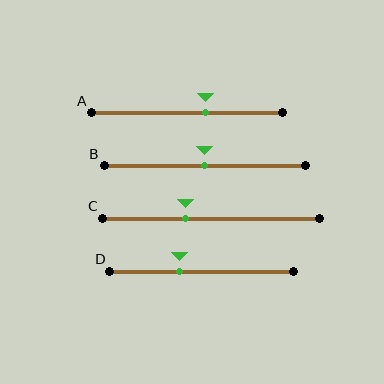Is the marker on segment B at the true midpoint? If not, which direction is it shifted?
Yes, the marker on segment B is at the true midpoint.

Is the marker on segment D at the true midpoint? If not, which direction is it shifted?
No, the marker on segment D is shifted to the left by about 12% of the segment length.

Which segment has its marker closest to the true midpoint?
Segment B has its marker closest to the true midpoint.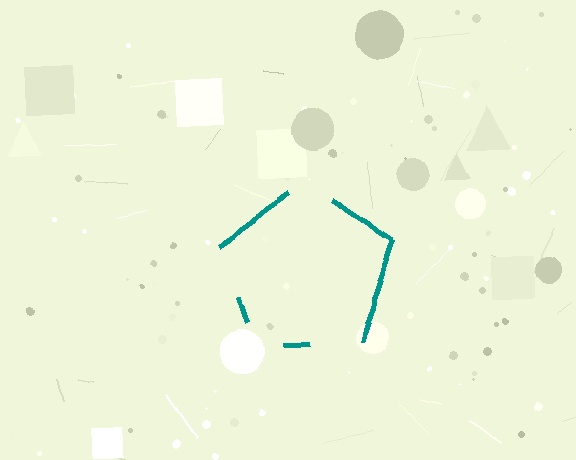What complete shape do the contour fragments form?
The contour fragments form a pentagon.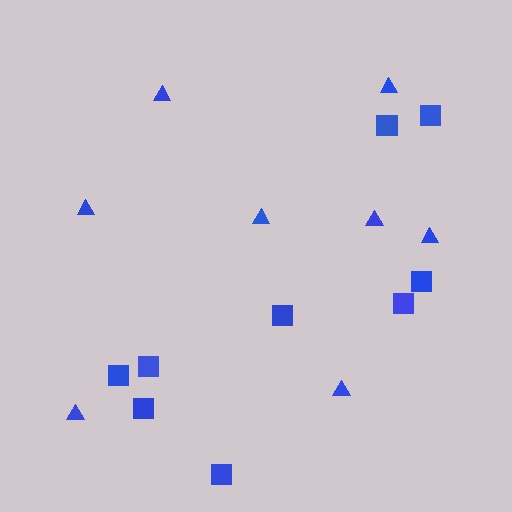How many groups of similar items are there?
There are 2 groups: one group of triangles (8) and one group of squares (9).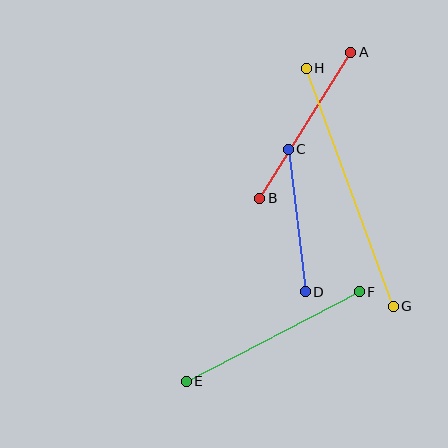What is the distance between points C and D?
The distance is approximately 143 pixels.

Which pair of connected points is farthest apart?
Points G and H are farthest apart.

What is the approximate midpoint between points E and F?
The midpoint is at approximately (273, 336) pixels.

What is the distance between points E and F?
The distance is approximately 195 pixels.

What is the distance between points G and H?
The distance is approximately 253 pixels.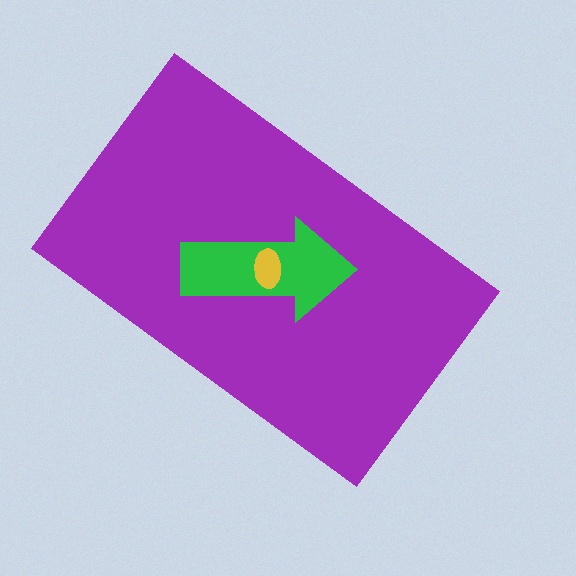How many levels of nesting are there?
3.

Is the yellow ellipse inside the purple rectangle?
Yes.